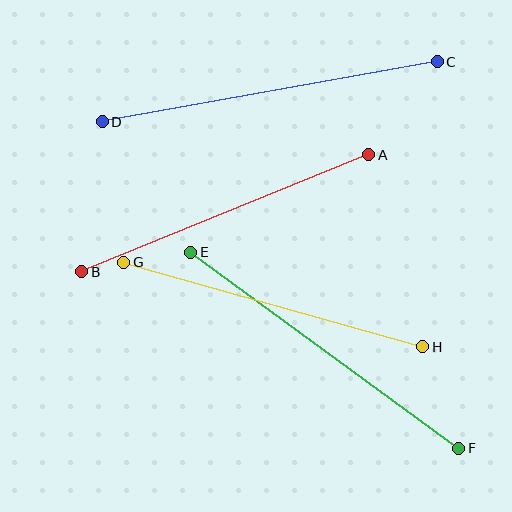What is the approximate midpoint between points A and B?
The midpoint is at approximately (225, 213) pixels.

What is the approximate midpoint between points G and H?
The midpoint is at approximately (273, 304) pixels.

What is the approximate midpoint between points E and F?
The midpoint is at approximately (325, 350) pixels.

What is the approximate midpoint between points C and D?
The midpoint is at approximately (270, 92) pixels.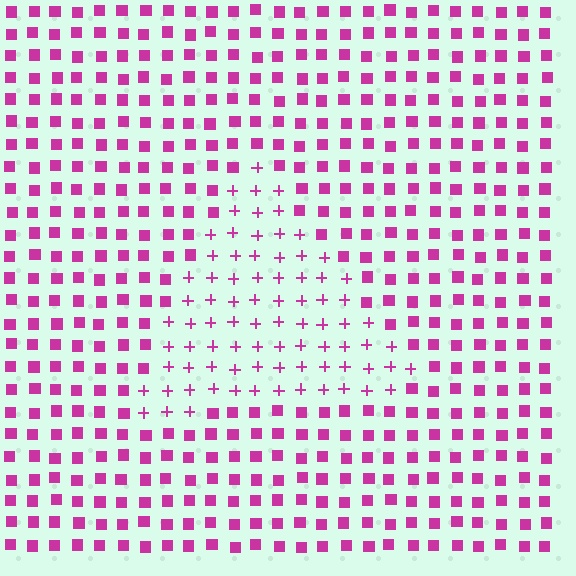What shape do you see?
I see a triangle.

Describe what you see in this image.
The image is filled with small magenta elements arranged in a uniform grid. A triangle-shaped region contains plus signs, while the surrounding area contains squares. The boundary is defined purely by the change in element shape.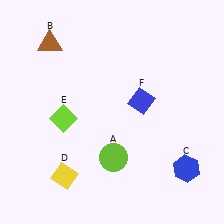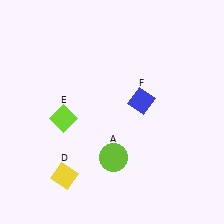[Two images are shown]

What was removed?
The brown triangle (B), the blue hexagon (C) were removed in Image 2.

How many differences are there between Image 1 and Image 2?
There are 2 differences between the two images.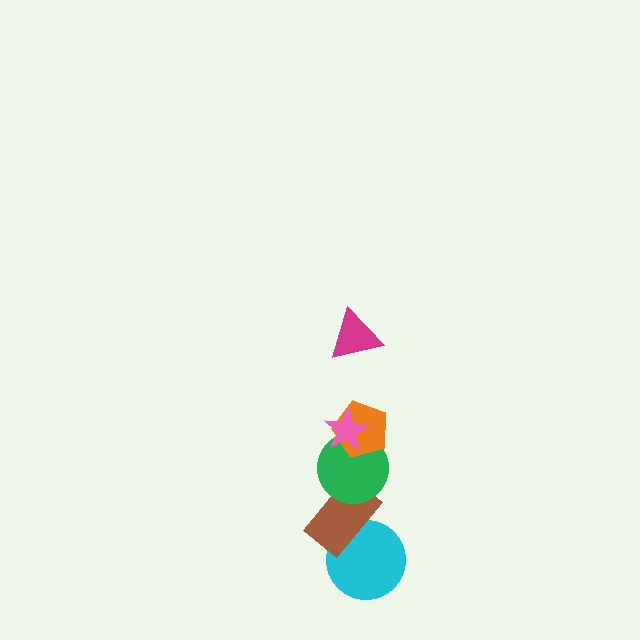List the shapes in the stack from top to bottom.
From top to bottom: the magenta triangle, the pink star, the orange pentagon, the green circle, the brown rectangle, the cyan circle.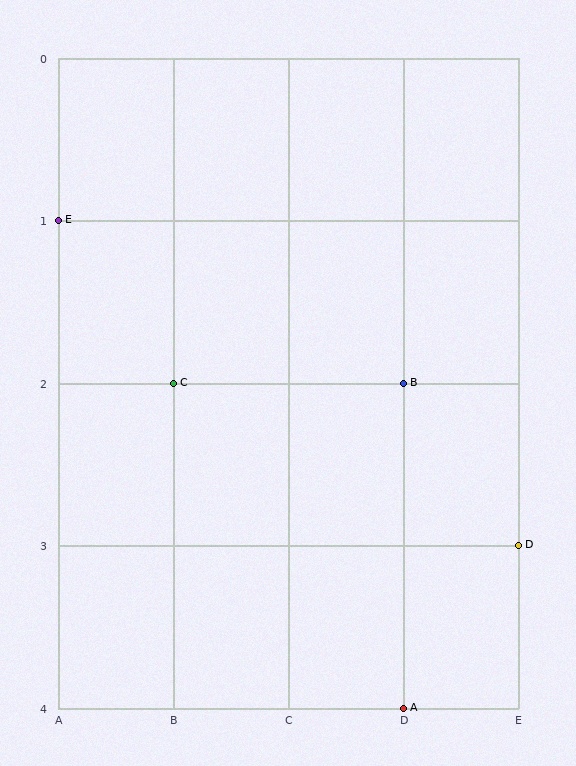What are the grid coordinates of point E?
Point E is at grid coordinates (A, 1).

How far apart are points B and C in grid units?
Points B and C are 2 columns apart.